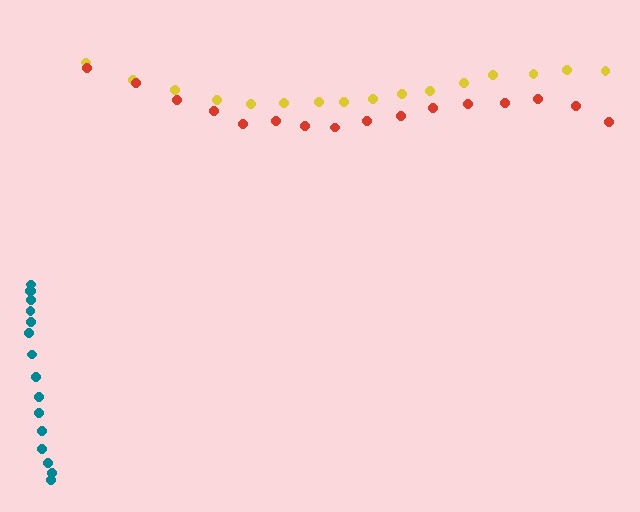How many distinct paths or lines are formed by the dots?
There are 3 distinct paths.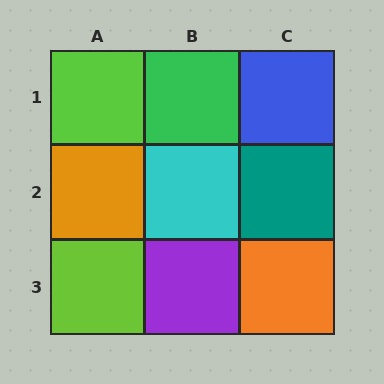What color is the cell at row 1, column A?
Lime.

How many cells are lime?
2 cells are lime.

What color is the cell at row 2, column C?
Teal.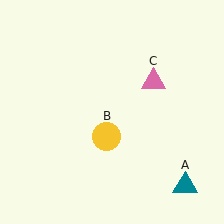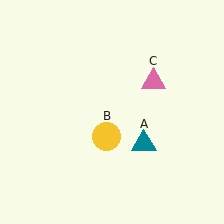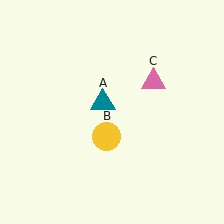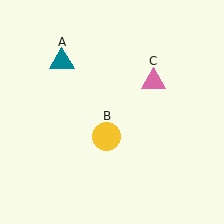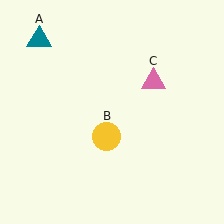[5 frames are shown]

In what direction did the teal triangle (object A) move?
The teal triangle (object A) moved up and to the left.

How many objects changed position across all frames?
1 object changed position: teal triangle (object A).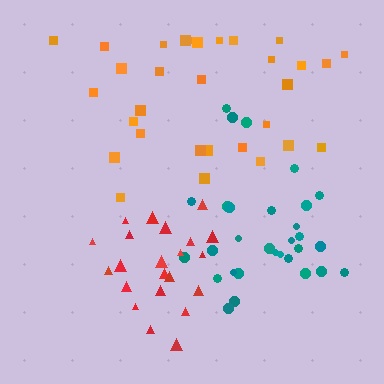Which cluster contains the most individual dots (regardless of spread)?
Orange (32).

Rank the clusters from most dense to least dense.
red, teal, orange.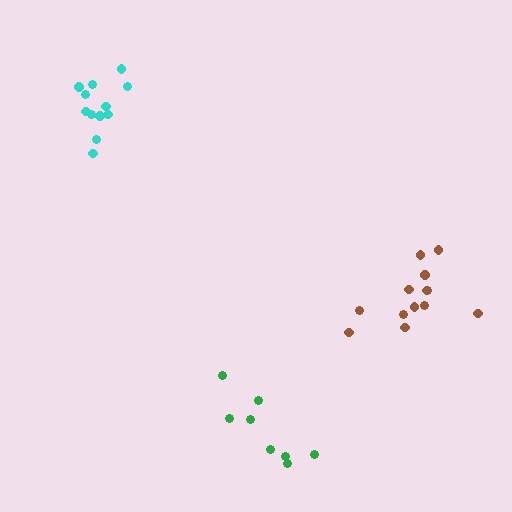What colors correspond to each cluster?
The clusters are colored: brown, cyan, green.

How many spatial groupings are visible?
There are 3 spatial groupings.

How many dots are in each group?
Group 1: 13 dots, Group 2: 12 dots, Group 3: 8 dots (33 total).